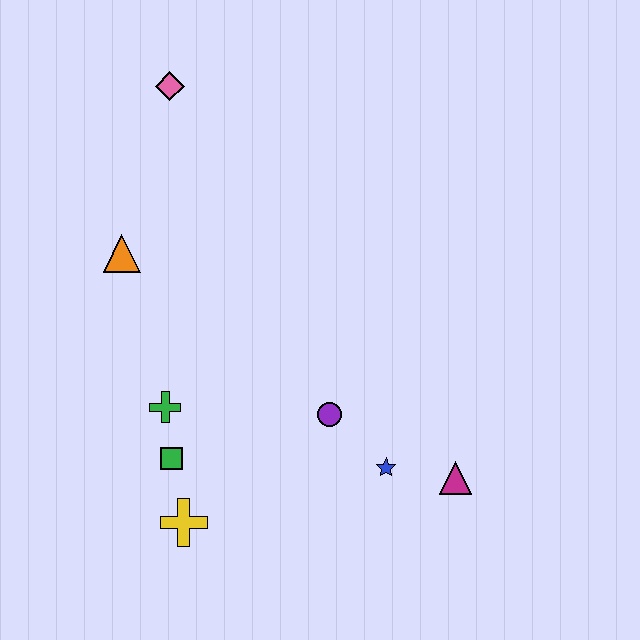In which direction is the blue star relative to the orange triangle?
The blue star is to the right of the orange triangle.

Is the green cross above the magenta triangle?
Yes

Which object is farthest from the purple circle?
The pink diamond is farthest from the purple circle.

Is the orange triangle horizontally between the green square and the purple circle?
No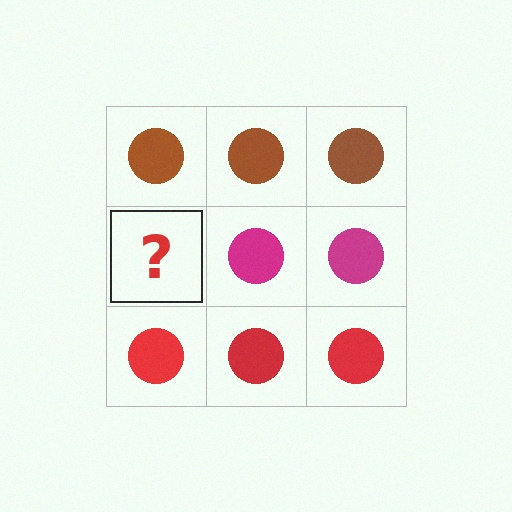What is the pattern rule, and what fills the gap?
The rule is that each row has a consistent color. The gap should be filled with a magenta circle.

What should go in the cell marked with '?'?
The missing cell should contain a magenta circle.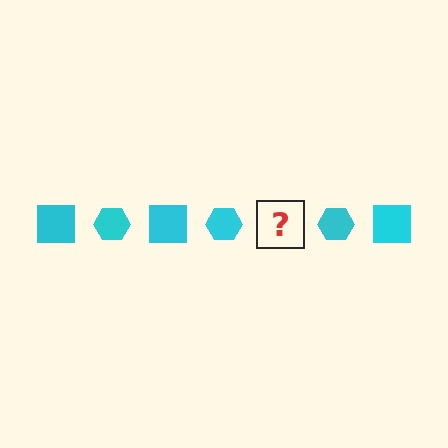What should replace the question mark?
The question mark should be replaced with a cyan square.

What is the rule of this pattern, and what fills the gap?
The rule is that the pattern cycles through square, hexagon shapes in cyan. The gap should be filled with a cyan square.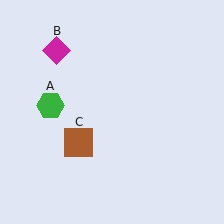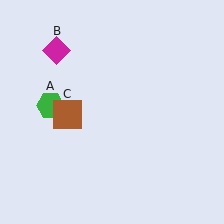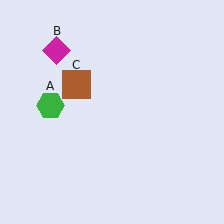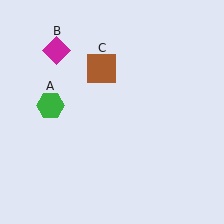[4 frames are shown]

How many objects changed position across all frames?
1 object changed position: brown square (object C).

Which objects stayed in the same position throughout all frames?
Green hexagon (object A) and magenta diamond (object B) remained stationary.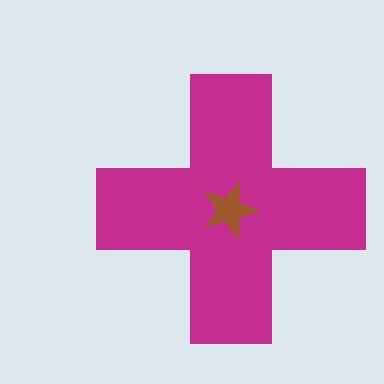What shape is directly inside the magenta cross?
The brown star.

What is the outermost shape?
The magenta cross.